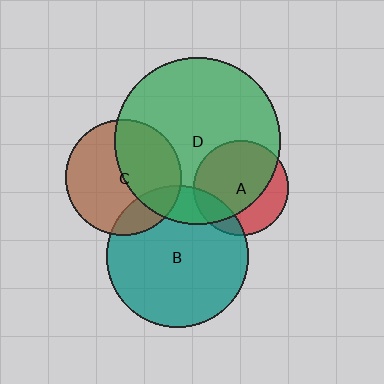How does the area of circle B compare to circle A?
Approximately 2.2 times.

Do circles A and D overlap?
Yes.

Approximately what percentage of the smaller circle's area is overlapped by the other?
Approximately 70%.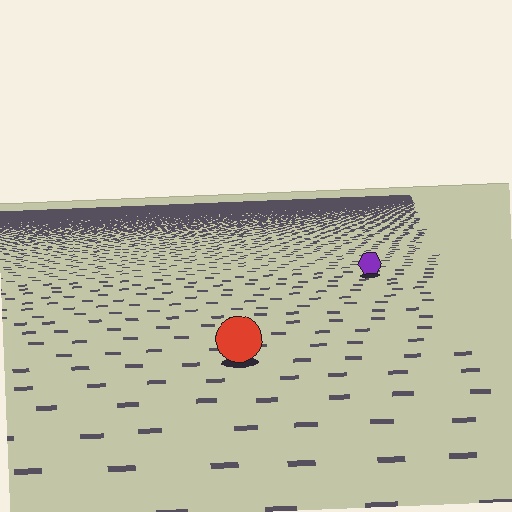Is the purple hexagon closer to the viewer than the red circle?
No. The red circle is closer — you can tell from the texture gradient: the ground texture is coarser near it.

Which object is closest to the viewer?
The red circle is closest. The texture marks near it are larger and more spread out.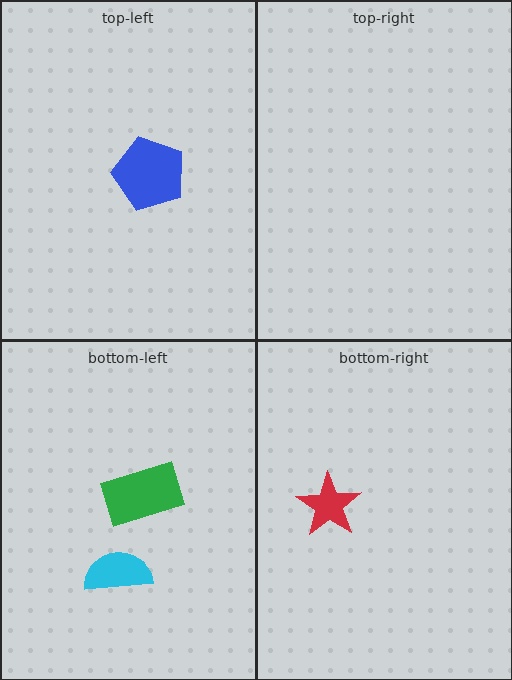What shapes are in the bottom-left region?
The green rectangle, the cyan semicircle.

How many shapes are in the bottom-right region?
1.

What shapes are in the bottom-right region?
The red star.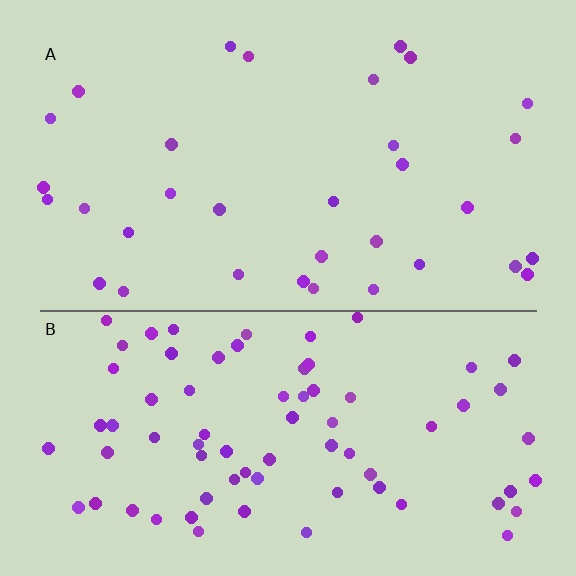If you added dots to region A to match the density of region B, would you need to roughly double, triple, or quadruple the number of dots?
Approximately double.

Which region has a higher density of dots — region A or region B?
B (the bottom).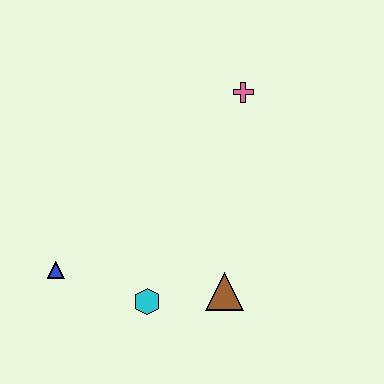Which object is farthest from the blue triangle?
The pink cross is farthest from the blue triangle.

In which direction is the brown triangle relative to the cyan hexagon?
The brown triangle is to the right of the cyan hexagon.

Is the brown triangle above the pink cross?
No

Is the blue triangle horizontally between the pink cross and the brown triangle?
No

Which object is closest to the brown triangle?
The cyan hexagon is closest to the brown triangle.